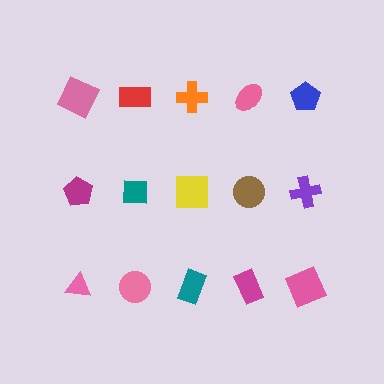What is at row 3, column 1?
A pink triangle.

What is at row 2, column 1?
A magenta pentagon.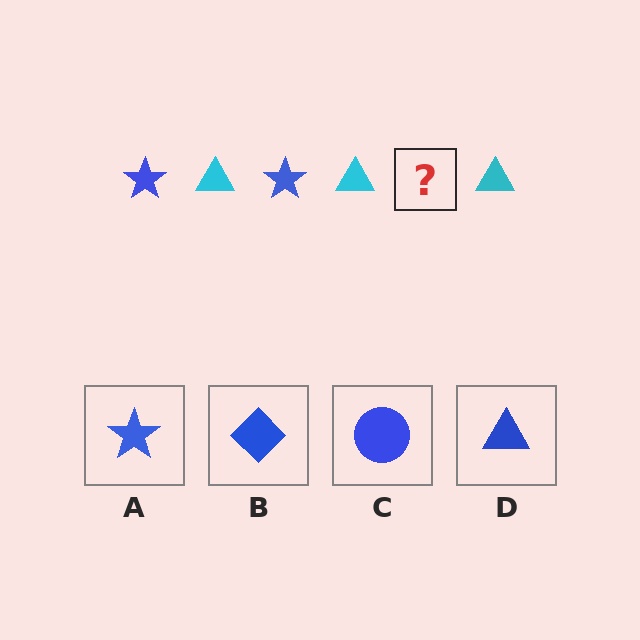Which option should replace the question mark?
Option A.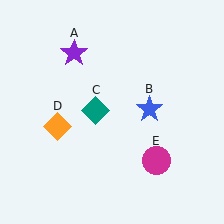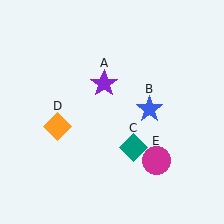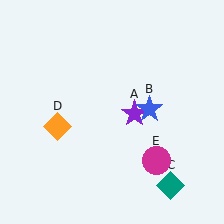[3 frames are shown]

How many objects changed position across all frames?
2 objects changed position: purple star (object A), teal diamond (object C).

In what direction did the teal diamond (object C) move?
The teal diamond (object C) moved down and to the right.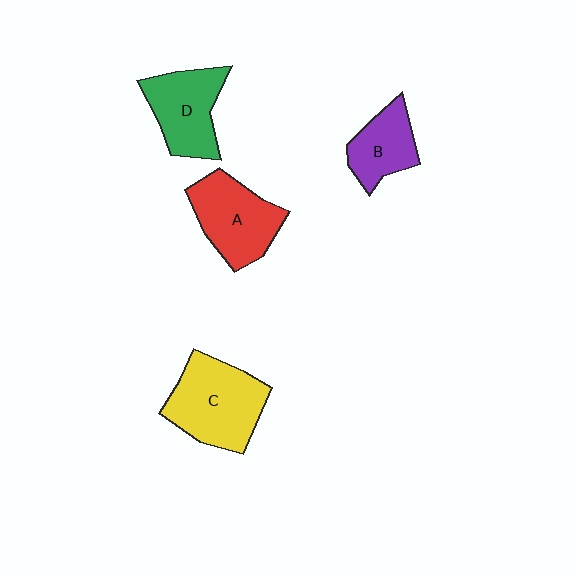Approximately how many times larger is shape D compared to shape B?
Approximately 1.3 times.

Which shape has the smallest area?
Shape B (purple).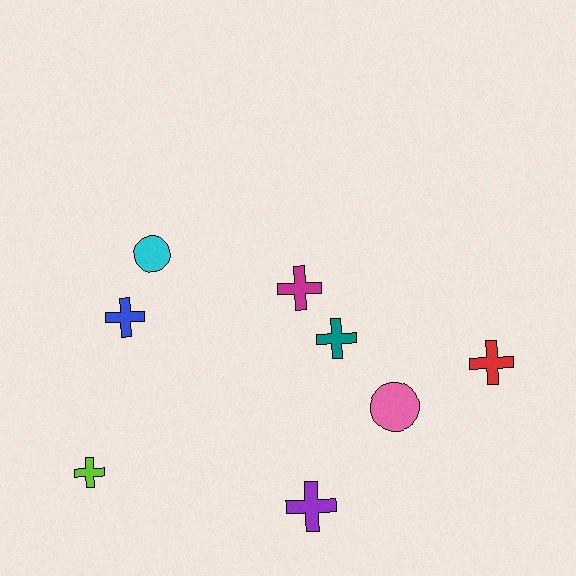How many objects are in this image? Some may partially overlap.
There are 8 objects.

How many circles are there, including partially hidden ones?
There are 2 circles.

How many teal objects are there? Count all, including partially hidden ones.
There is 1 teal object.